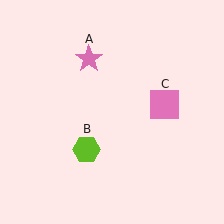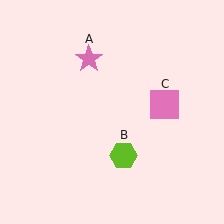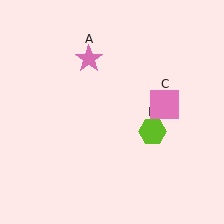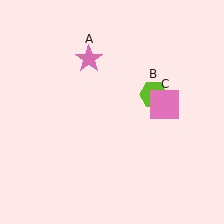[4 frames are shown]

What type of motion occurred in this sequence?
The lime hexagon (object B) rotated counterclockwise around the center of the scene.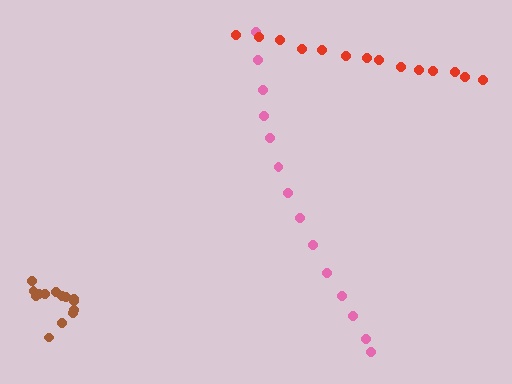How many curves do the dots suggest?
There are 3 distinct paths.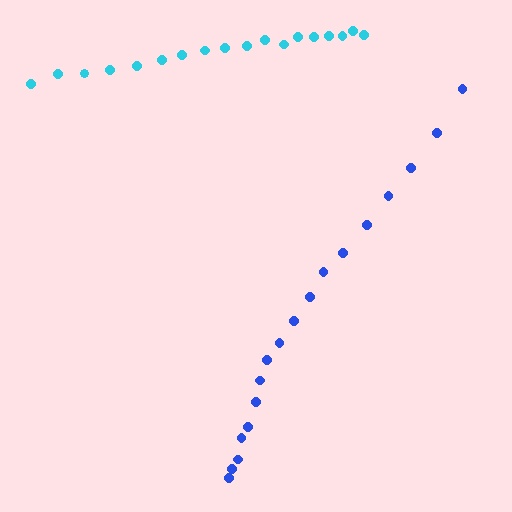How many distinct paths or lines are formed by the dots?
There are 2 distinct paths.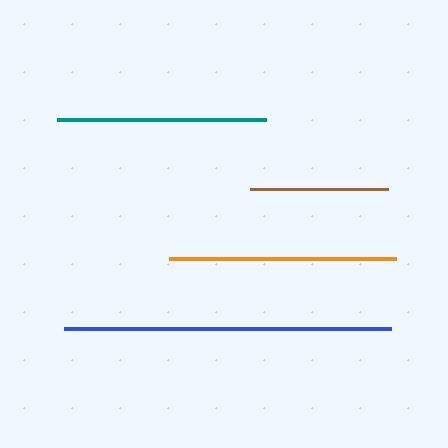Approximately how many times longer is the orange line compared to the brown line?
The orange line is approximately 1.6 times the length of the brown line.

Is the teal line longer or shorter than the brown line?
The teal line is longer than the brown line.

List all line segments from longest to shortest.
From longest to shortest: blue, orange, teal, brown.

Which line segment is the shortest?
The brown line is the shortest at approximately 138 pixels.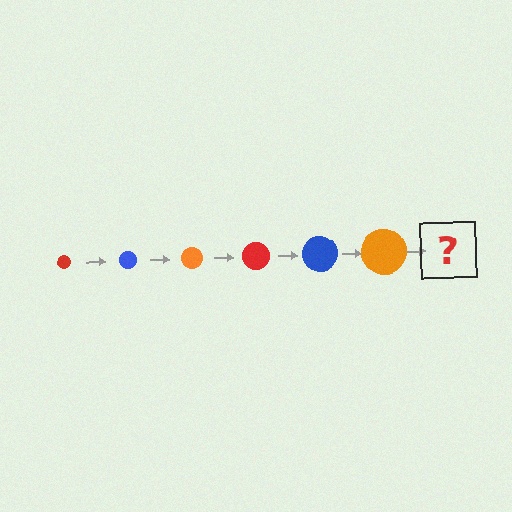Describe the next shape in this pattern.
It should be a red circle, larger than the previous one.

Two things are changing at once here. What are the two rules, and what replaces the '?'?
The two rules are that the circle grows larger each step and the color cycles through red, blue, and orange. The '?' should be a red circle, larger than the previous one.